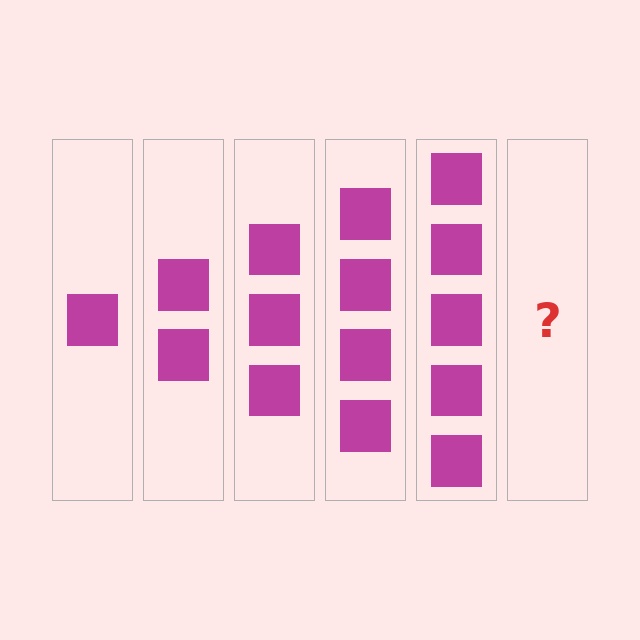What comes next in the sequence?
The next element should be 6 squares.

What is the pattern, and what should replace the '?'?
The pattern is that each step adds one more square. The '?' should be 6 squares.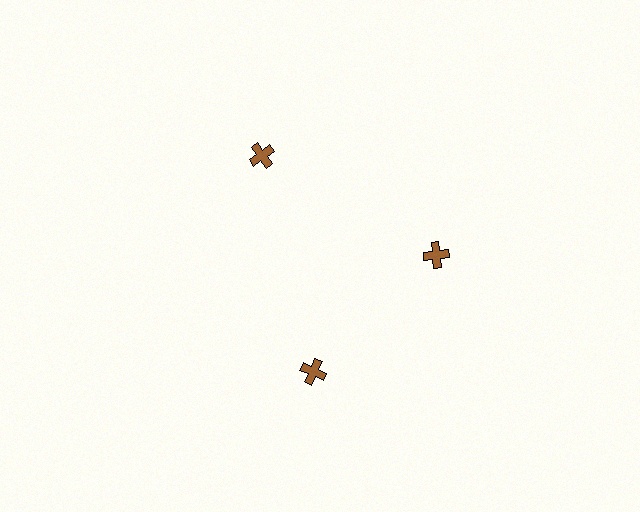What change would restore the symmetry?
The symmetry would be restored by rotating it back into even spacing with its neighbors so that all 3 crosses sit at equal angles and equal distance from the center.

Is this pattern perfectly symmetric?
No. The 3 brown crosses are arranged in a ring, but one element near the 7 o'clock position is rotated out of alignment along the ring, breaking the 3-fold rotational symmetry.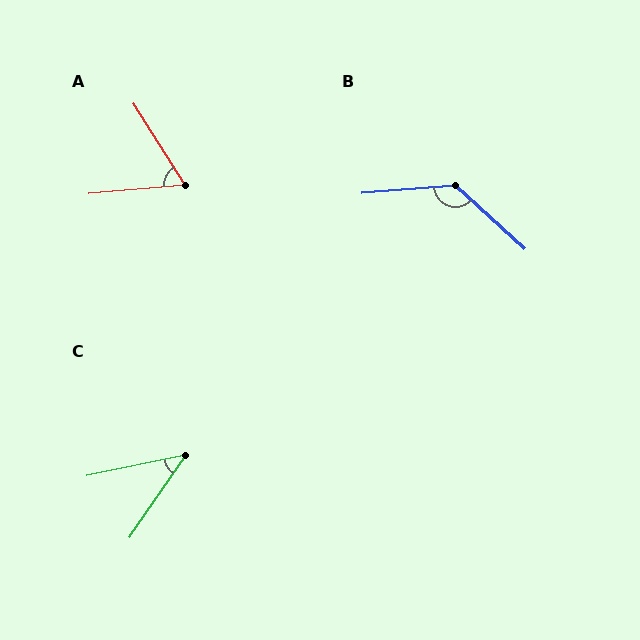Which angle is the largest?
B, at approximately 133 degrees.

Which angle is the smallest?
C, at approximately 44 degrees.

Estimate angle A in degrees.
Approximately 63 degrees.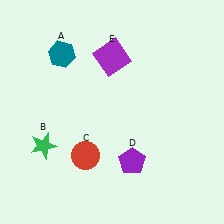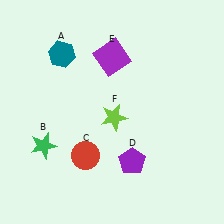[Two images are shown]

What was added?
A lime star (F) was added in Image 2.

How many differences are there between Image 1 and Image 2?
There is 1 difference between the two images.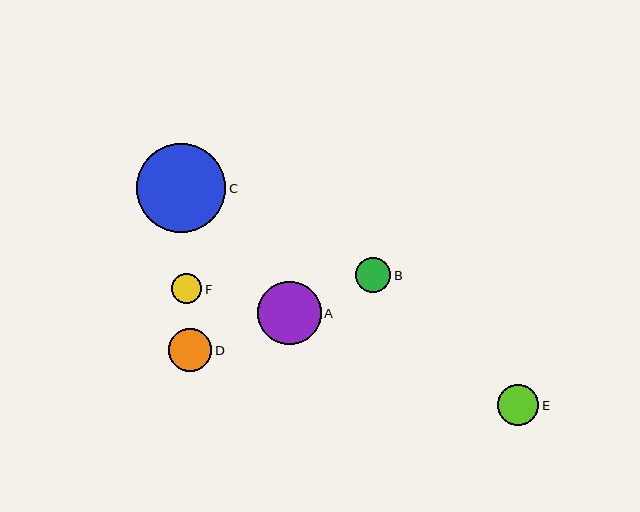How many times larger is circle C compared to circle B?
Circle C is approximately 2.5 times the size of circle B.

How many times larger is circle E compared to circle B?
Circle E is approximately 1.2 times the size of circle B.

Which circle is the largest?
Circle C is the largest with a size of approximately 89 pixels.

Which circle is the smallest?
Circle F is the smallest with a size of approximately 30 pixels.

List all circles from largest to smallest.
From largest to smallest: C, A, D, E, B, F.